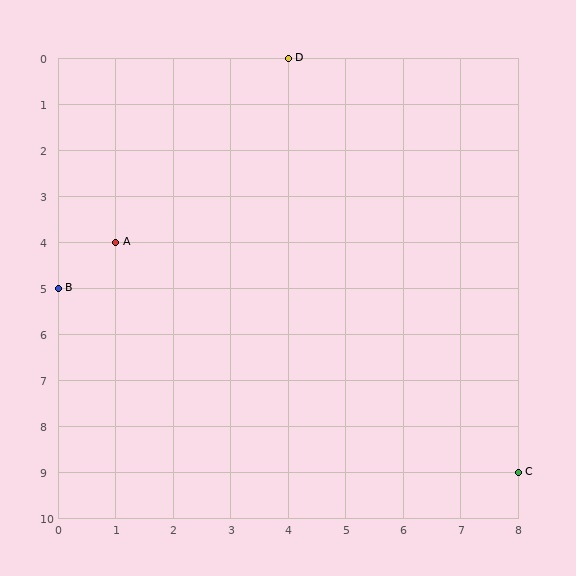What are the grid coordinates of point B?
Point B is at grid coordinates (0, 5).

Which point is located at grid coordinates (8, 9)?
Point C is at (8, 9).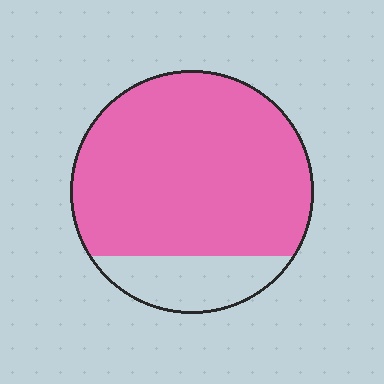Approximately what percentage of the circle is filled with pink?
Approximately 80%.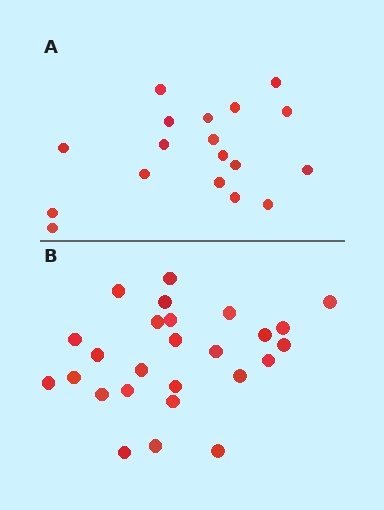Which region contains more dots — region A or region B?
Region B (the bottom region) has more dots.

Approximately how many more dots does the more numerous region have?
Region B has roughly 8 or so more dots than region A.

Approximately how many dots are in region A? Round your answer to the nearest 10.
About 20 dots. (The exact count is 18, which rounds to 20.)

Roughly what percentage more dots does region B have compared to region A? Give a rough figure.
About 45% more.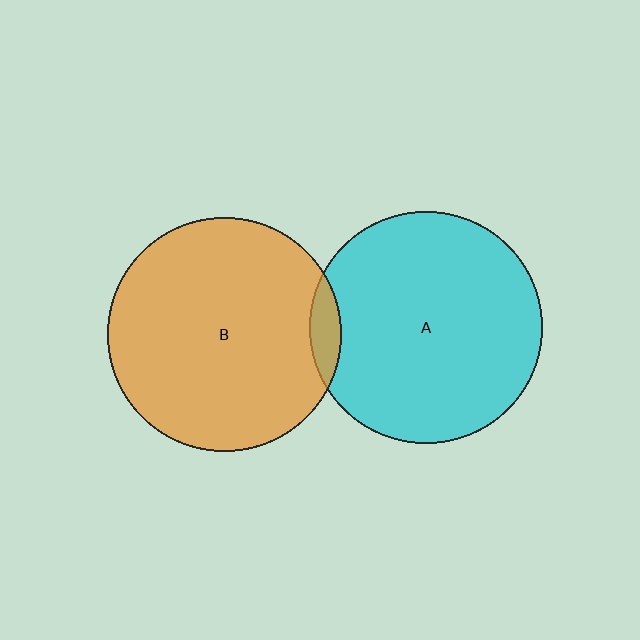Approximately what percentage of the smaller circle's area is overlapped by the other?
Approximately 5%.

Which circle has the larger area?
Circle B (orange).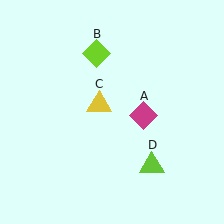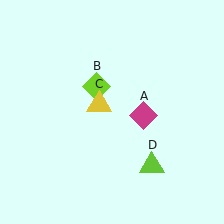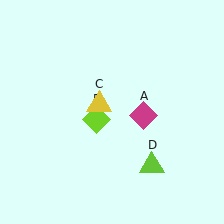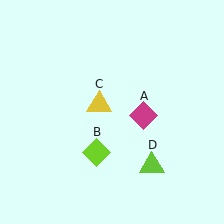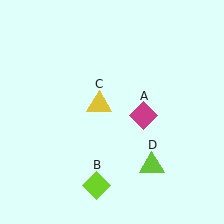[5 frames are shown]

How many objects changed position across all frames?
1 object changed position: lime diamond (object B).